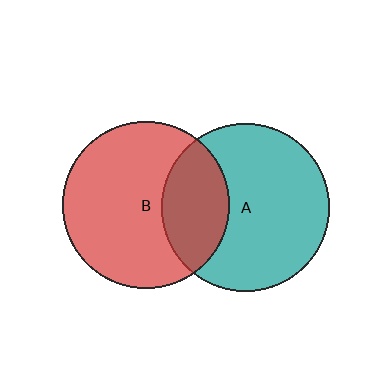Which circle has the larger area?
Circle A (teal).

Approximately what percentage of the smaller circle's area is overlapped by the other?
Approximately 30%.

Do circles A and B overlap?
Yes.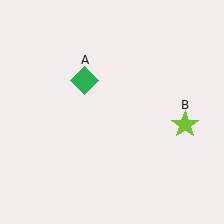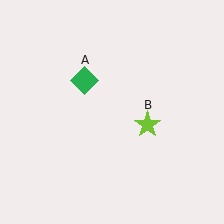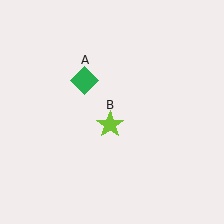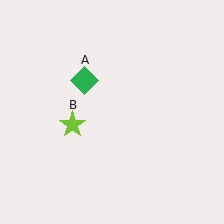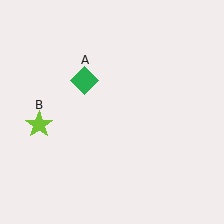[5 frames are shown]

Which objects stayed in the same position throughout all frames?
Green diamond (object A) remained stationary.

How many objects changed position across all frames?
1 object changed position: lime star (object B).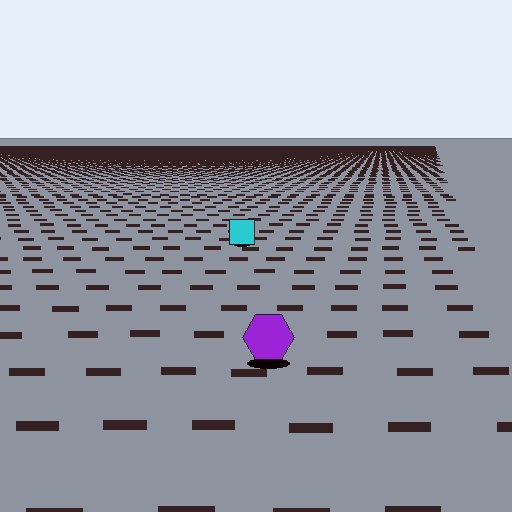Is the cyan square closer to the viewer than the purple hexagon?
No. The purple hexagon is closer — you can tell from the texture gradient: the ground texture is coarser near it.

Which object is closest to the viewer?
The purple hexagon is closest. The texture marks near it are larger and more spread out.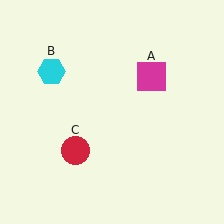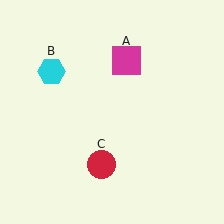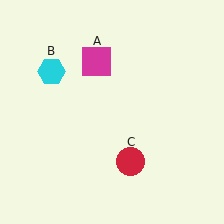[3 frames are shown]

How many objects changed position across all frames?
2 objects changed position: magenta square (object A), red circle (object C).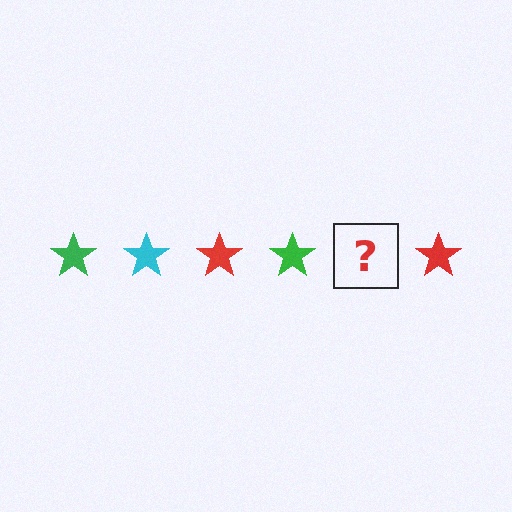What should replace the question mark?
The question mark should be replaced with a cyan star.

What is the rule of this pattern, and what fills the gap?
The rule is that the pattern cycles through green, cyan, red stars. The gap should be filled with a cyan star.